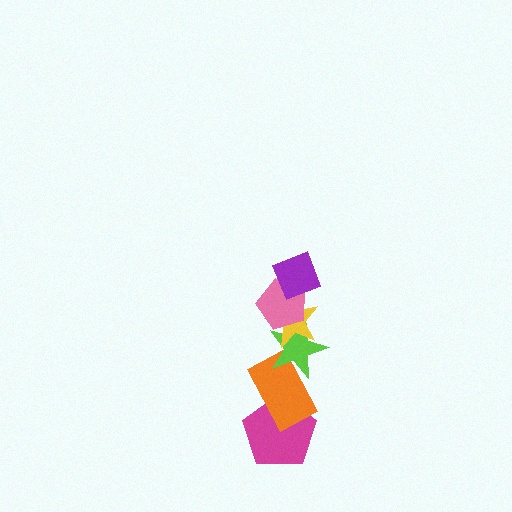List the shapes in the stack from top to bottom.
From top to bottom: the purple diamond, the pink pentagon, the yellow star, the lime star, the orange rectangle, the magenta pentagon.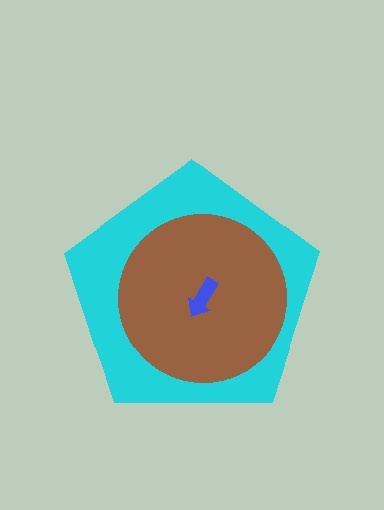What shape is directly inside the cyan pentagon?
The brown circle.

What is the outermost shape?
The cyan pentagon.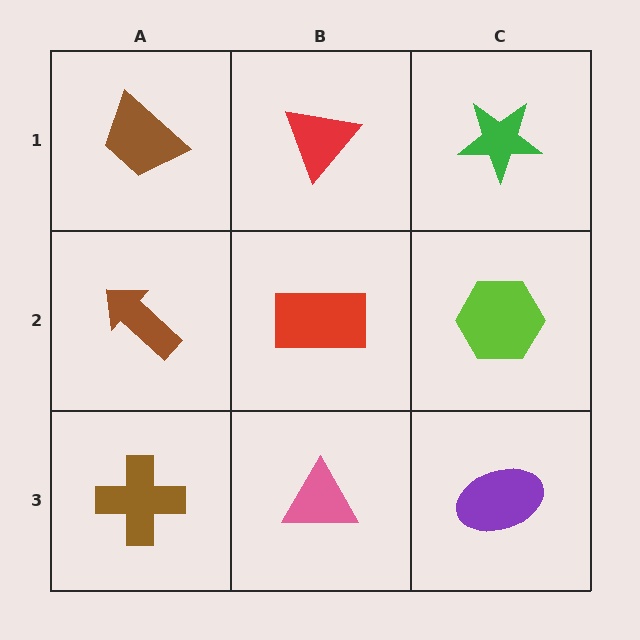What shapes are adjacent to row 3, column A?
A brown arrow (row 2, column A), a pink triangle (row 3, column B).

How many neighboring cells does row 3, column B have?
3.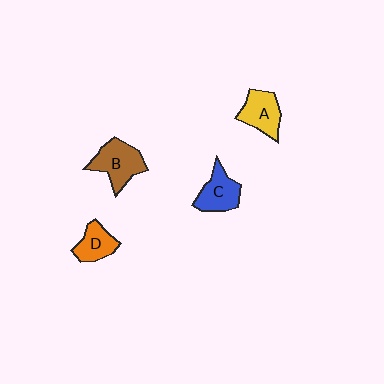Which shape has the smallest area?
Shape D (orange).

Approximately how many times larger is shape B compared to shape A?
Approximately 1.2 times.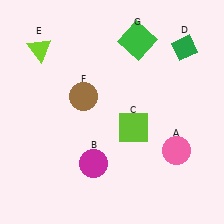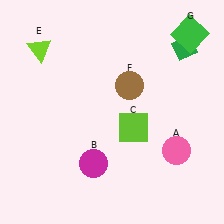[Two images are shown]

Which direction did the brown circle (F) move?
The brown circle (F) moved right.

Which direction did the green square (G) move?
The green square (G) moved right.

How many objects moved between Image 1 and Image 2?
2 objects moved between the two images.